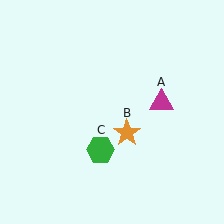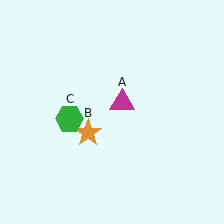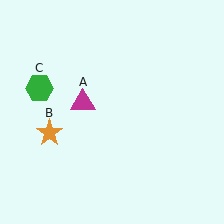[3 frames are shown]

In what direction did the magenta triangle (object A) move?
The magenta triangle (object A) moved left.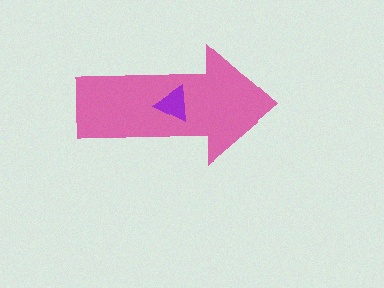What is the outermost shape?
The pink arrow.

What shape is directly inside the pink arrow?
The purple triangle.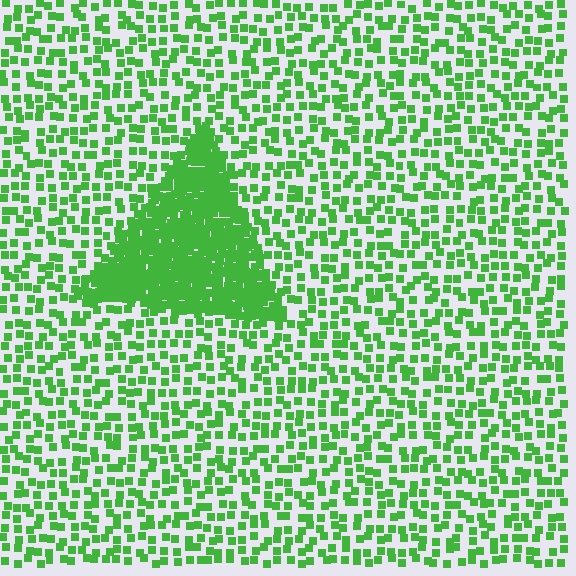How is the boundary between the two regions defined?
The boundary is defined by a change in element density (approximately 3.1x ratio). All elements are the same color, size, and shape.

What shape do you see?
I see a triangle.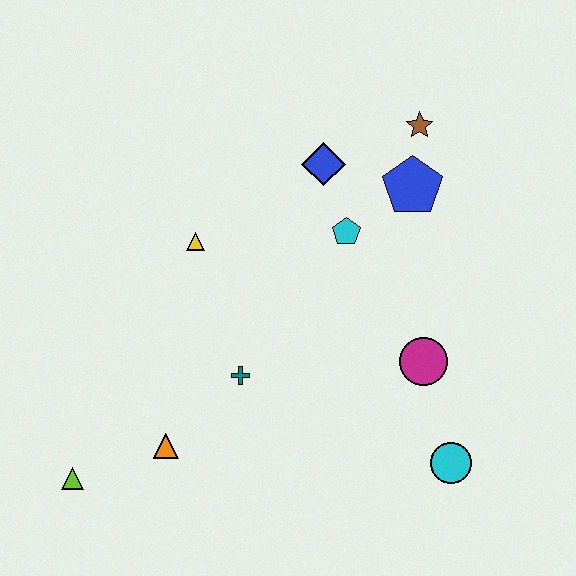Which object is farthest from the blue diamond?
The lime triangle is farthest from the blue diamond.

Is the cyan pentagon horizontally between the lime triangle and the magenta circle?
Yes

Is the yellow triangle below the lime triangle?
No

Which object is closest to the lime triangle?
The orange triangle is closest to the lime triangle.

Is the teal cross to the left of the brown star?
Yes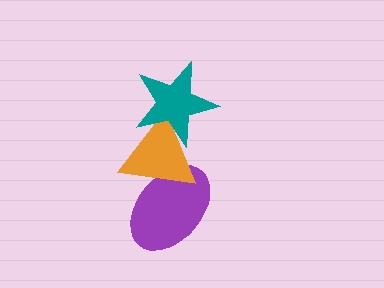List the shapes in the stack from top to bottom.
From top to bottom: the teal star, the orange triangle, the purple ellipse.